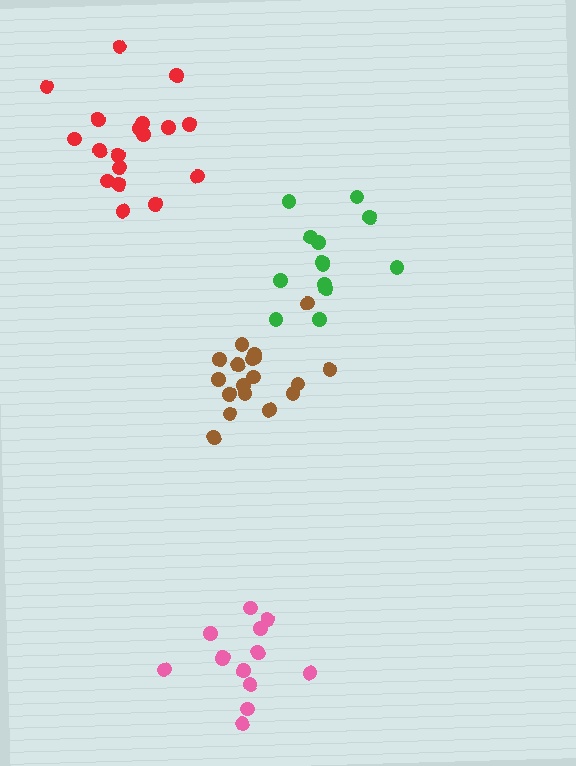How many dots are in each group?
Group 1: 13 dots, Group 2: 18 dots, Group 3: 13 dots, Group 4: 18 dots (62 total).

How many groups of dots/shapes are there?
There are 4 groups.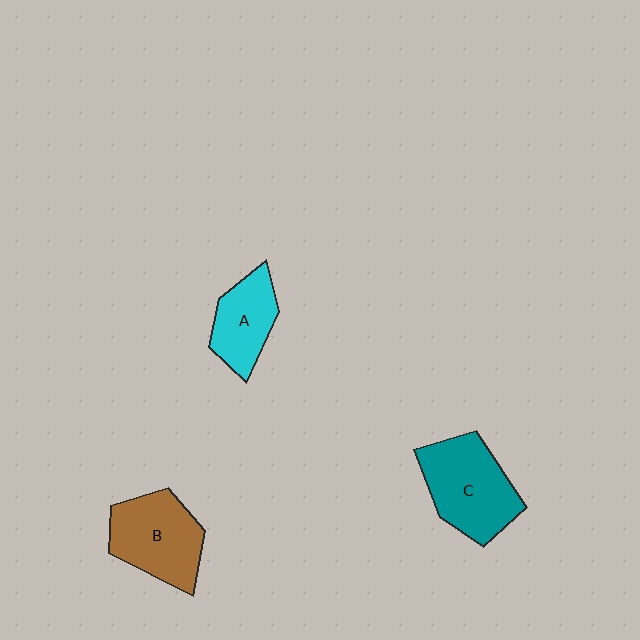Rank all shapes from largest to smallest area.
From largest to smallest: C (teal), B (brown), A (cyan).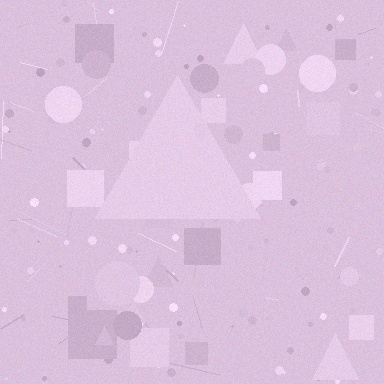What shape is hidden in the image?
A triangle is hidden in the image.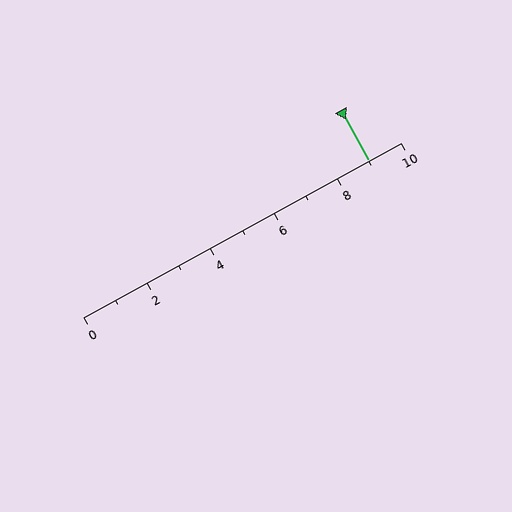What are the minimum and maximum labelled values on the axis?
The axis runs from 0 to 10.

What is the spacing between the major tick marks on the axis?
The major ticks are spaced 2 apart.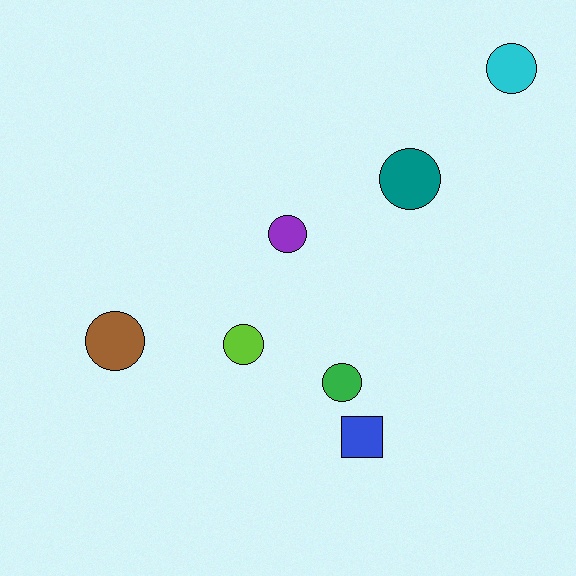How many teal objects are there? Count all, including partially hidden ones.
There is 1 teal object.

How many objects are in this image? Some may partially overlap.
There are 7 objects.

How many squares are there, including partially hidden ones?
There is 1 square.